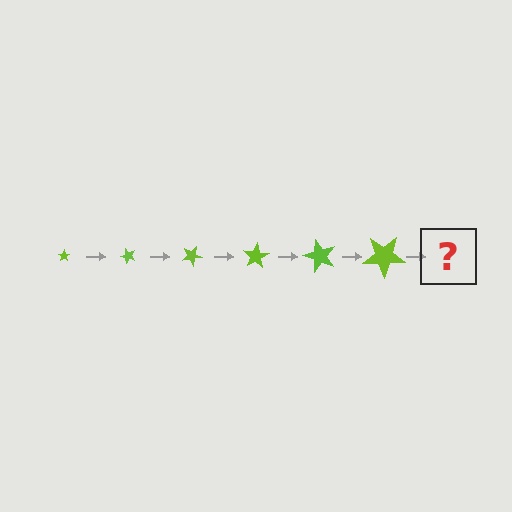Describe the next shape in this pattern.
It should be a star, larger than the previous one and rotated 300 degrees from the start.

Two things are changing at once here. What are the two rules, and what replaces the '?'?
The two rules are that the star grows larger each step and it rotates 50 degrees each step. The '?' should be a star, larger than the previous one and rotated 300 degrees from the start.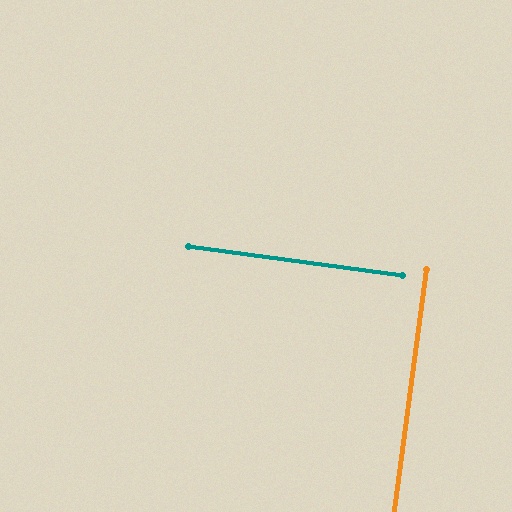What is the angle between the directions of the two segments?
Approximately 90 degrees.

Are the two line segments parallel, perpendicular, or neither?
Perpendicular — they meet at approximately 90°.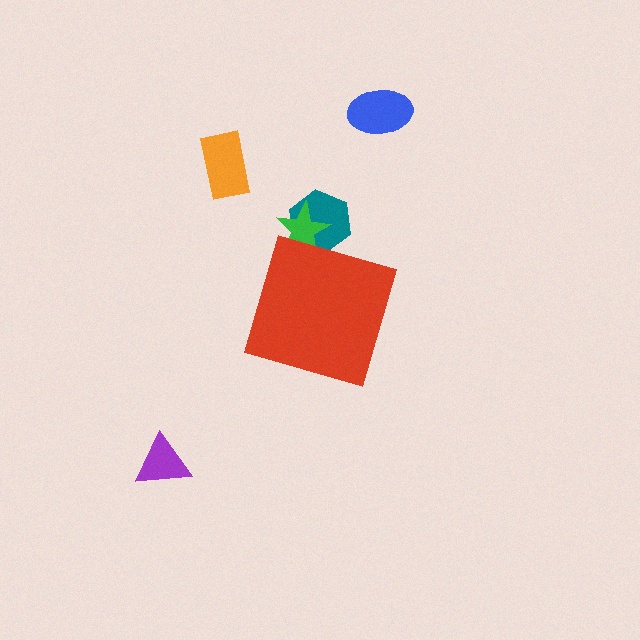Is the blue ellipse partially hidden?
No, the blue ellipse is fully visible.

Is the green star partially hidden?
Yes, the green star is partially hidden behind the red diamond.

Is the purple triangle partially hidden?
No, the purple triangle is fully visible.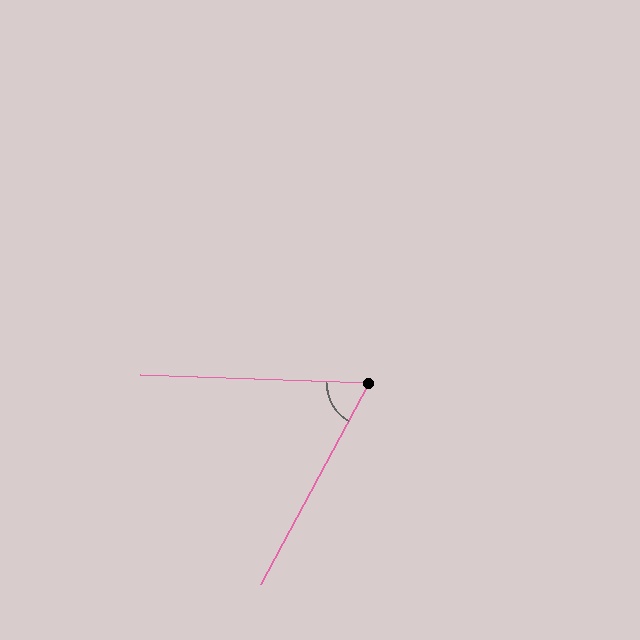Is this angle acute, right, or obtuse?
It is acute.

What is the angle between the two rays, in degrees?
Approximately 64 degrees.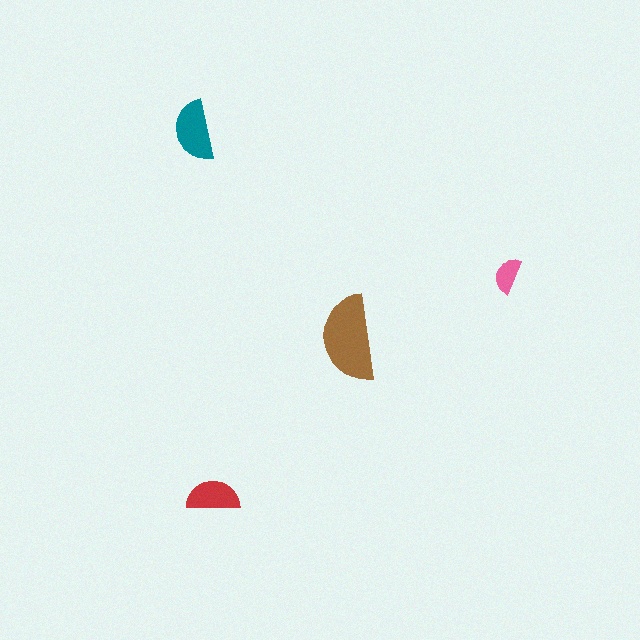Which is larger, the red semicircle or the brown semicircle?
The brown one.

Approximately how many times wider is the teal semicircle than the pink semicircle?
About 1.5 times wider.